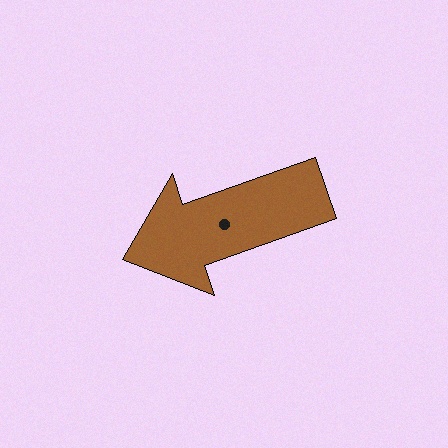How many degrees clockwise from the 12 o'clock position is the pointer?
Approximately 251 degrees.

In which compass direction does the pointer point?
West.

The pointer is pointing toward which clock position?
Roughly 8 o'clock.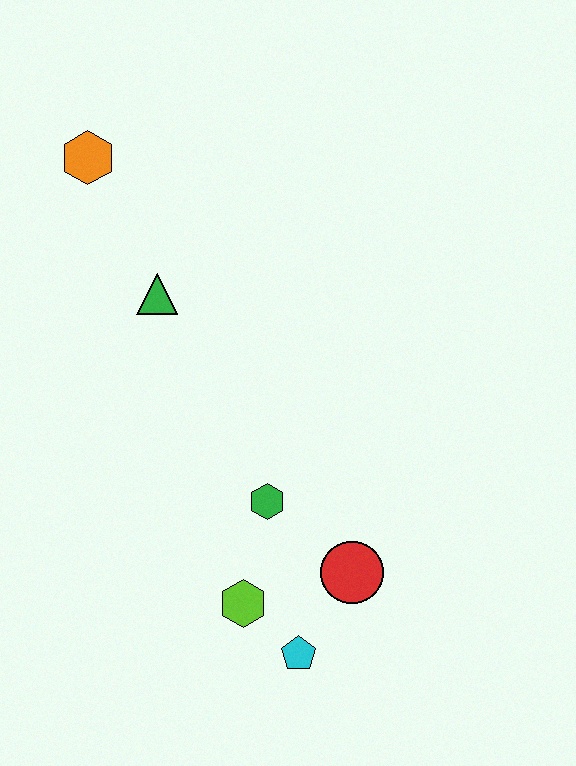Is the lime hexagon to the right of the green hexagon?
No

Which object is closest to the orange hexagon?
The green triangle is closest to the orange hexagon.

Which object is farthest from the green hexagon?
The orange hexagon is farthest from the green hexagon.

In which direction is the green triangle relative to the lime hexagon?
The green triangle is above the lime hexagon.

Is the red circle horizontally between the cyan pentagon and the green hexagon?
No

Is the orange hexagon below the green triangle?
No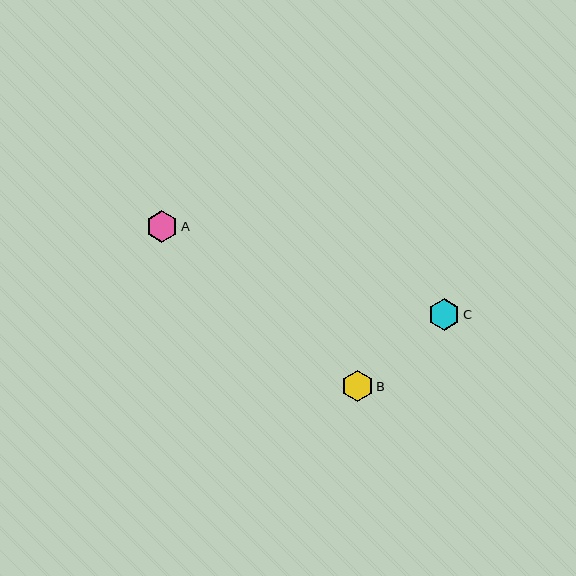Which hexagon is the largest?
Hexagon A is the largest with a size of approximately 32 pixels.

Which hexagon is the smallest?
Hexagon C is the smallest with a size of approximately 31 pixels.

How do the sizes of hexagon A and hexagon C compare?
Hexagon A and hexagon C are approximately the same size.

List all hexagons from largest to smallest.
From largest to smallest: A, B, C.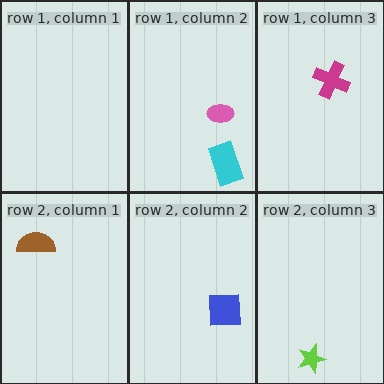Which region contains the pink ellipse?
The row 1, column 2 region.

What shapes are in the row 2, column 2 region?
The blue square.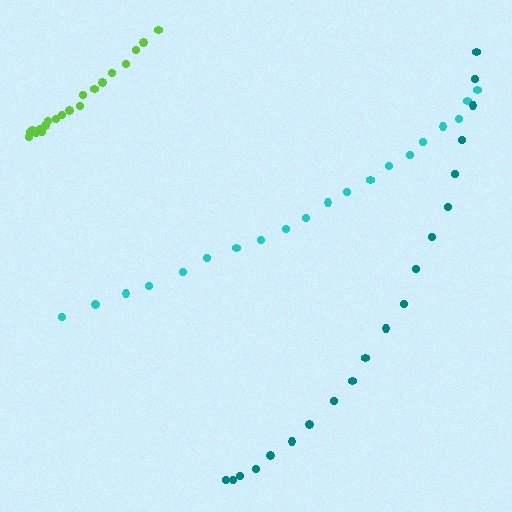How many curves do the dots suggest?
There are 3 distinct paths.